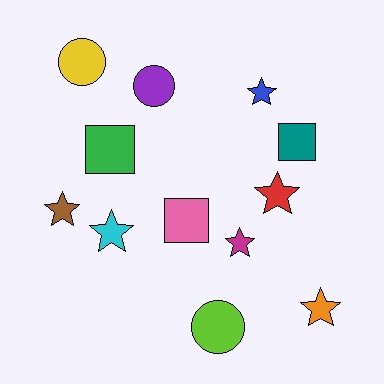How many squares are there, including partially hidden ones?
There are 3 squares.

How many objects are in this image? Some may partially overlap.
There are 12 objects.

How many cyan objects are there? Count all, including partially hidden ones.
There is 1 cyan object.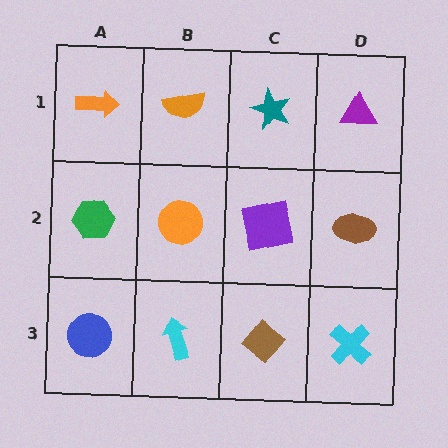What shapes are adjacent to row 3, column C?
A purple square (row 2, column C), a cyan arrow (row 3, column B), a cyan cross (row 3, column D).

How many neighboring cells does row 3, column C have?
3.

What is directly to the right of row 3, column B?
A brown diamond.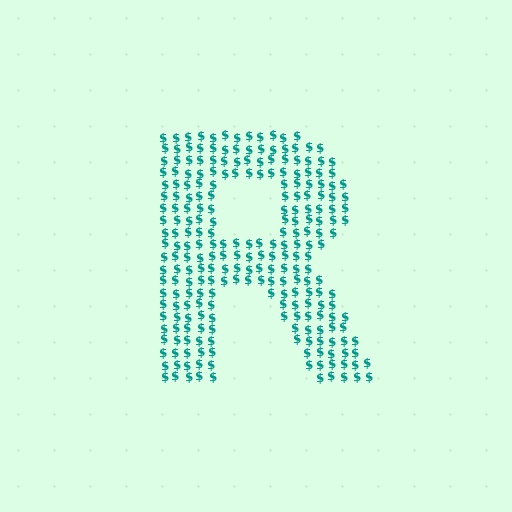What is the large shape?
The large shape is the letter R.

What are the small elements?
The small elements are dollar signs.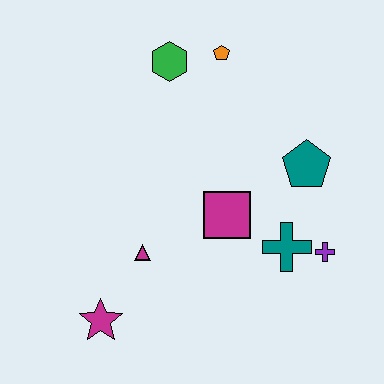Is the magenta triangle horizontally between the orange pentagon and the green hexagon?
No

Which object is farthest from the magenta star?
The orange pentagon is farthest from the magenta star.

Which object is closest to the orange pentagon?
The green hexagon is closest to the orange pentagon.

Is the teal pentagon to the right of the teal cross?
Yes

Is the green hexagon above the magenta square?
Yes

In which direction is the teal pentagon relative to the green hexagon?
The teal pentagon is to the right of the green hexagon.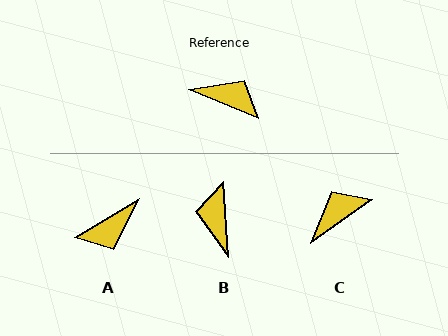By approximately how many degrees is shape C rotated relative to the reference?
Approximately 59 degrees counter-clockwise.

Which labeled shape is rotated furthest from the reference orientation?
A, about 126 degrees away.